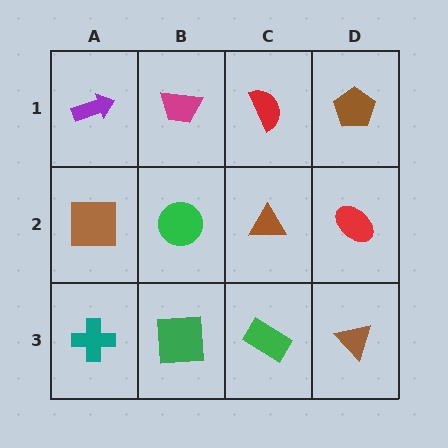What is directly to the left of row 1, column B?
A purple arrow.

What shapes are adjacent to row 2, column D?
A brown pentagon (row 1, column D), a brown triangle (row 3, column D), a brown triangle (row 2, column C).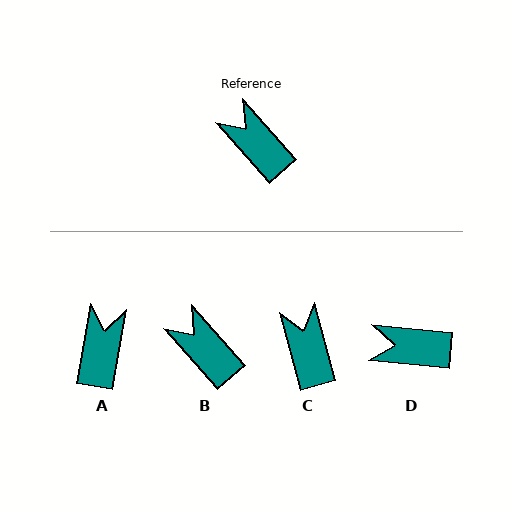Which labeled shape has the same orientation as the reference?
B.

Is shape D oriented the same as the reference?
No, it is off by about 43 degrees.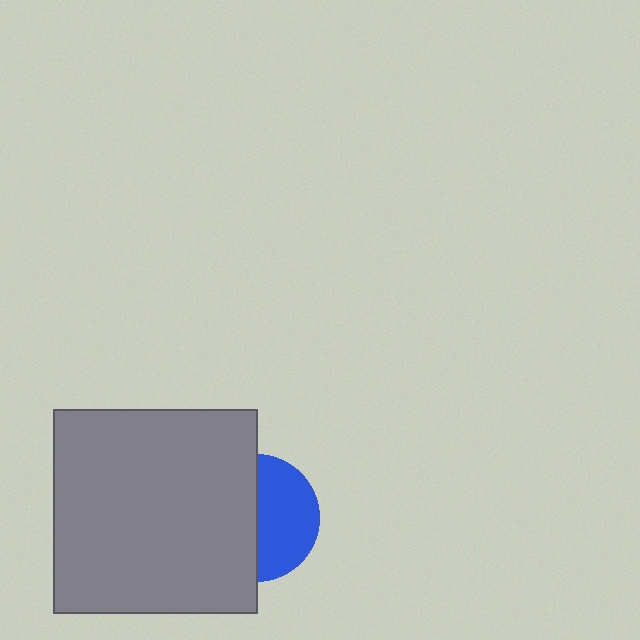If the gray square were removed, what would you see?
You would see the complete blue circle.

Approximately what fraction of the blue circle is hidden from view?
Roughly 52% of the blue circle is hidden behind the gray square.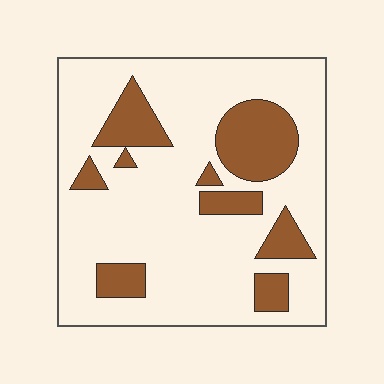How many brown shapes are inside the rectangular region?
9.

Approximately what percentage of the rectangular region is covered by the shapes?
Approximately 20%.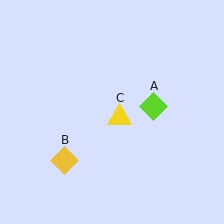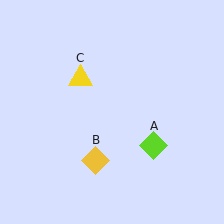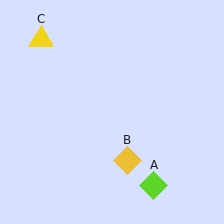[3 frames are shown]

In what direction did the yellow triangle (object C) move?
The yellow triangle (object C) moved up and to the left.